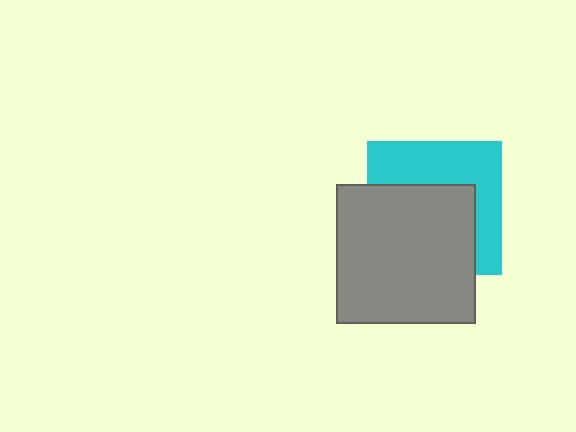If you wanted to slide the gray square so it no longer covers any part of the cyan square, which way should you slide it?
Slide it down — that is the most direct way to separate the two shapes.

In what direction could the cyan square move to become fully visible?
The cyan square could move up. That would shift it out from behind the gray square entirely.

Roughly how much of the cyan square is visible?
A small part of it is visible (roughly 45%).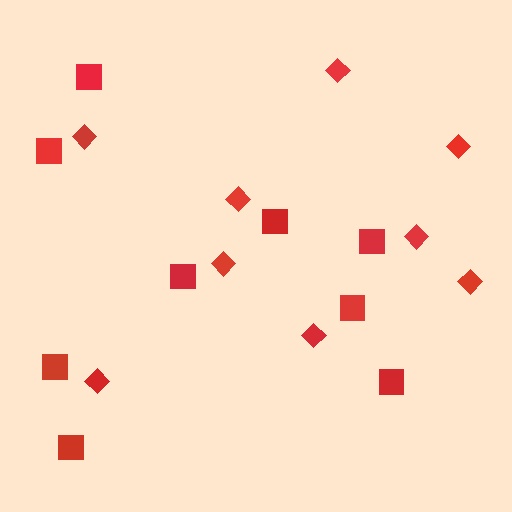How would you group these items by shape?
There are 2 groups: one group of diamonds (9) and one group of squares (9).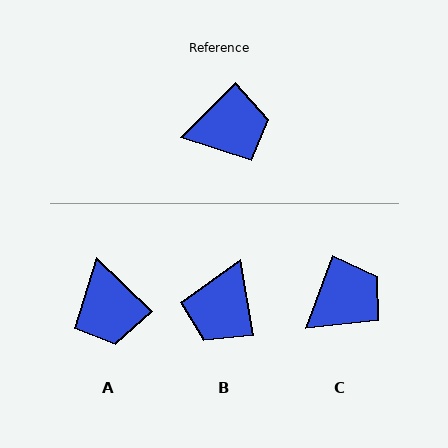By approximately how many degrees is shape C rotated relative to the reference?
Approximately 24 degrees counter-clockwise.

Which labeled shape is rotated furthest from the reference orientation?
B, about 126 degrees away.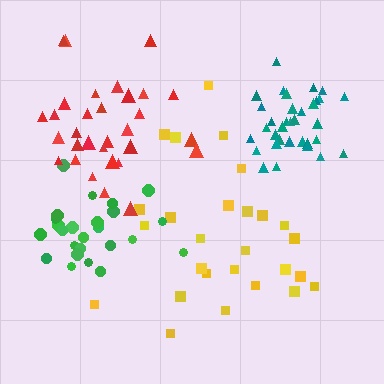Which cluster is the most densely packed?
Teal.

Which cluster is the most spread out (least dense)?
Yellow.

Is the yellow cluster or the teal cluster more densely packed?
Teal.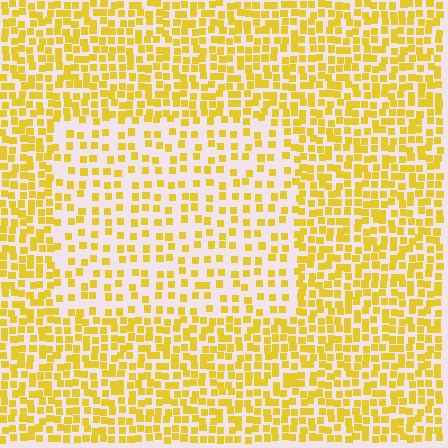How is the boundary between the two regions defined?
The boundary is defined by a change in element density (approximately 2.0x ratio). All elements are the same color, size, and shape.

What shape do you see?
I see a rectangle.